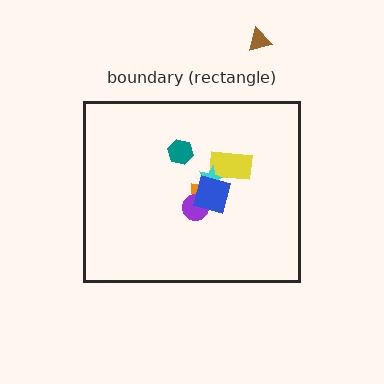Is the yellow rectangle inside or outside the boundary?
Inside.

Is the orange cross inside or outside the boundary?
Inside.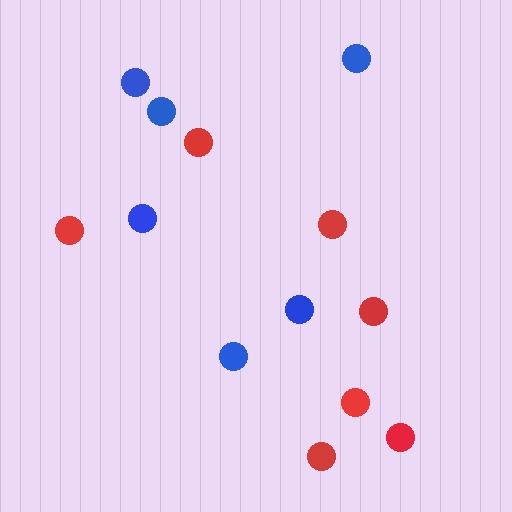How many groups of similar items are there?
There are 2 groups: one group of blue circles (6) and one group of red circles (7).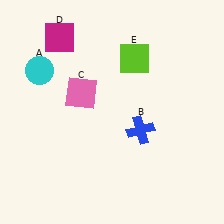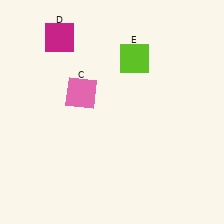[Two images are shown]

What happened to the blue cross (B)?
The blue cross (B) was removed in Image 2. It was in the bottom-right area of Image 1.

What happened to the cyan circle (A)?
The cyan circle (A) was removed in Image 2. It was in the top-left area of Image 1.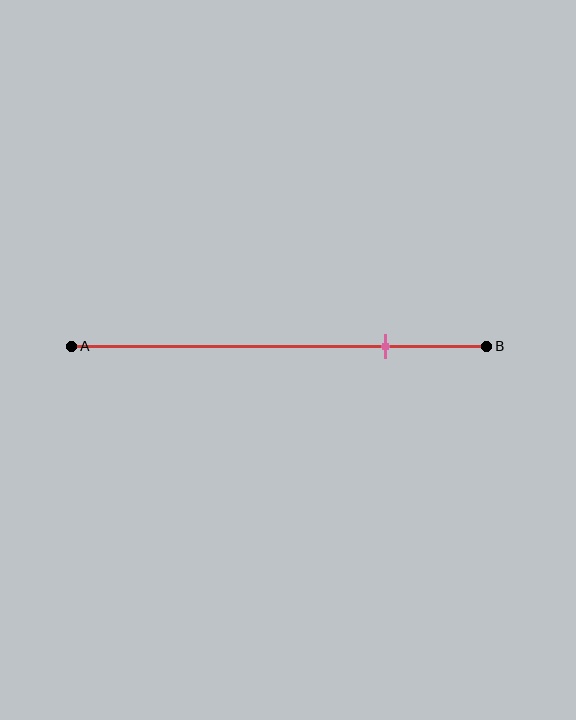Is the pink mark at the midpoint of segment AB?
No, the mark is at about 75% from A, not at the 50% midpoint.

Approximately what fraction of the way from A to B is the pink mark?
The pink mark is approximately 75% of the way from A to B.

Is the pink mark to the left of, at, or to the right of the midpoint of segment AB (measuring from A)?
The pink mark is to the right of the midpoint of segment AB.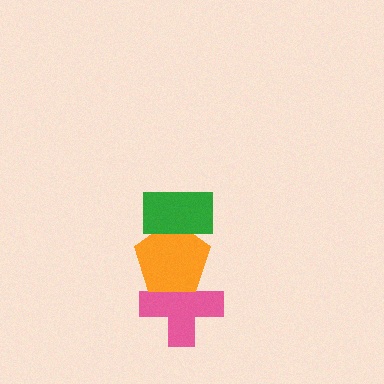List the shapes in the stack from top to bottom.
From top to bottom: the green rectangle, the orange pentagon, the pink cross.